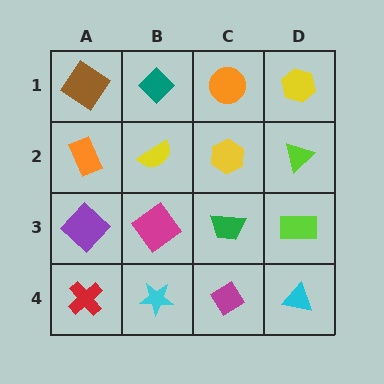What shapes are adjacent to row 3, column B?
A yellow semicircle (row 2, column B), a cyan star (row 4, column B), a purple diamond (row 3, column A), a green trapezoid (row 3, column C).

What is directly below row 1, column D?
A lime triangle.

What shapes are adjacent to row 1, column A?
An orange rectangle (row 2, column A), a teal diamond (row 1, column B).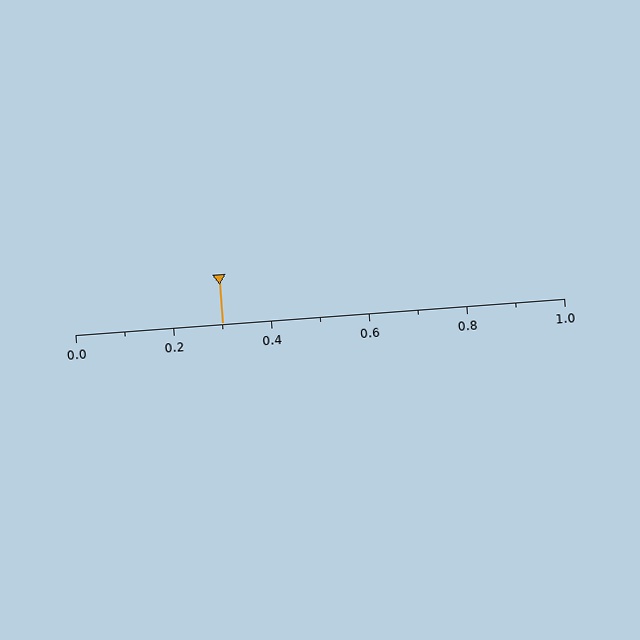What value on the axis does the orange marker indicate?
The marker indicates approximately 0.3.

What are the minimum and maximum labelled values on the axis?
The axis runs from 0.0 to 1.0.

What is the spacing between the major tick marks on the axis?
The major ticks are spaced 0.2 apart.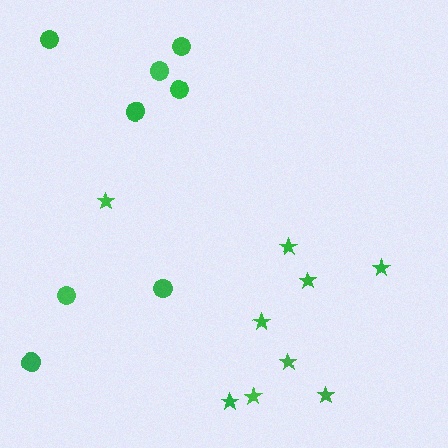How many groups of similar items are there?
There are 2 groups: one group of circles (8) and one group of stars (9).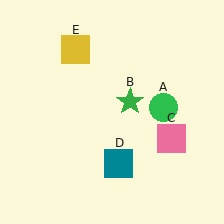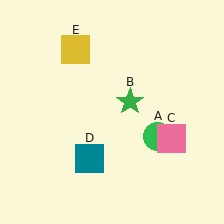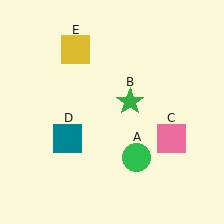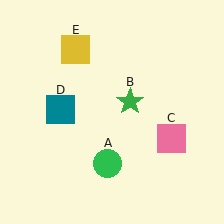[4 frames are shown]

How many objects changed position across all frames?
2 objects changed position: green circle (object A), teal square (object D).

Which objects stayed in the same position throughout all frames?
Green star (object B) and pink square (object C) and yellow square (object E) remained stationary.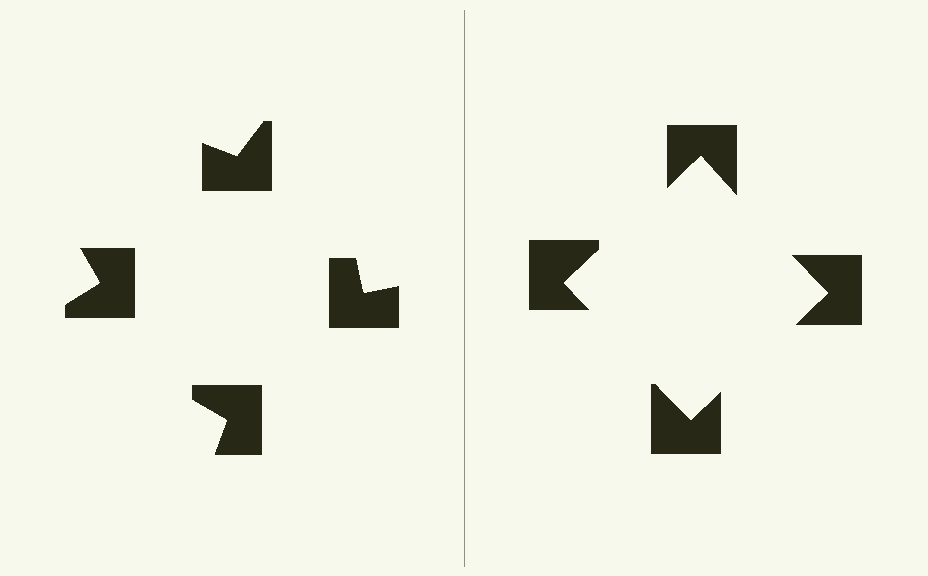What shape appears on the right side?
An illusory square.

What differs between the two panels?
The notched squares are positioned identically on both sides; only the wedge orientations differ. On the right they align to a square; on the left they are misaligned.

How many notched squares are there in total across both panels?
8 — 4 on each side.